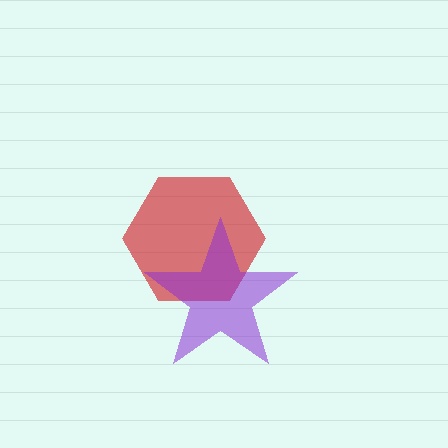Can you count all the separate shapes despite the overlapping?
Yes, there are 2 separate shapes.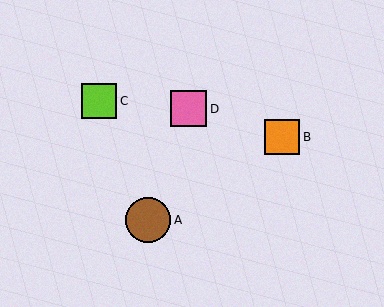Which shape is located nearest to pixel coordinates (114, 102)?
The lime square (labeled C) at (99, 101) is nearest to that location.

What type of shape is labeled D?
Shape D is a pink square.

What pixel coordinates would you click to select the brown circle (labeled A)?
Click at (148, 220) to select the brown circle A.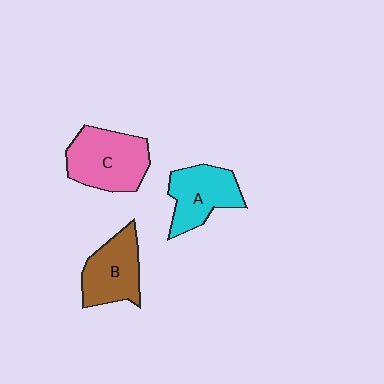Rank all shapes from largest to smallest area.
From largest to smallest: C (pink), B (brown), A (cyan).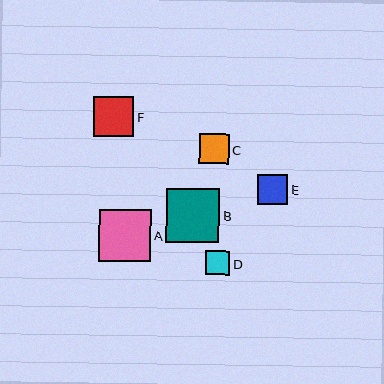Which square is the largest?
Square B is the largest with a size of approximately 53 pixels.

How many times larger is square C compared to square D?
Square C is approximately 1.3 times the size of square D.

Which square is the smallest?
Square D is the smallest with a size of approximately 24 pixels.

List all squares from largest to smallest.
From largest to smallest: B, A, F, E, C, D.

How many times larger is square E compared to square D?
Square E is approximately 1.3 times the size of square D.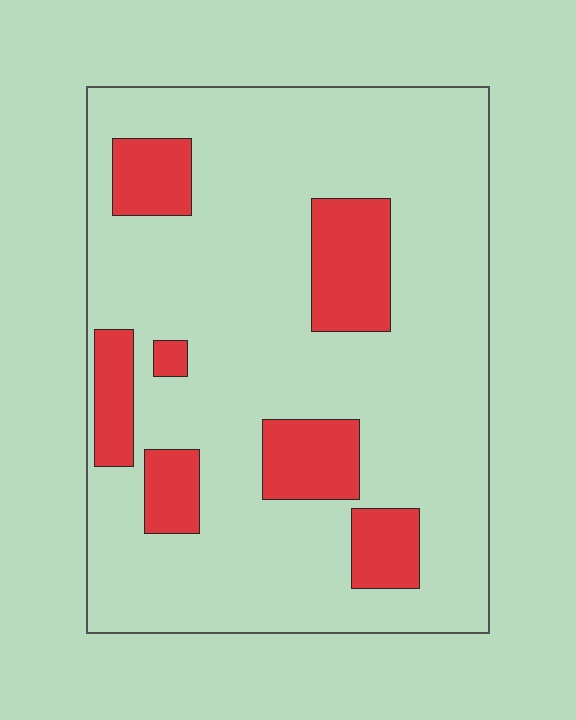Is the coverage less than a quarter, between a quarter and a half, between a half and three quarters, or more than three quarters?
Less than a quarter.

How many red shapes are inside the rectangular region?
7.